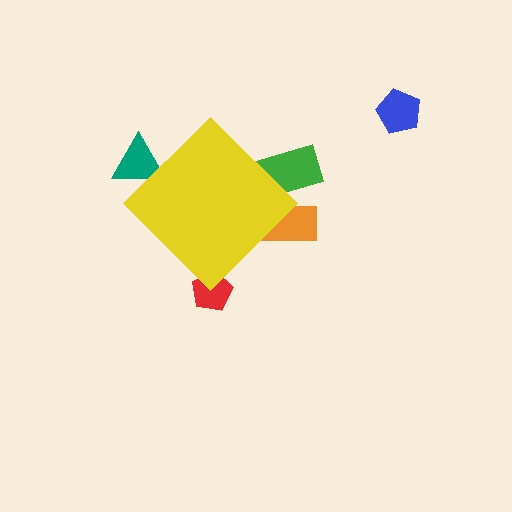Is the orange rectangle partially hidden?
Yes, the orange rectangle is partially hidden behind the yellow diamond.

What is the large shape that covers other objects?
A yellow diamond.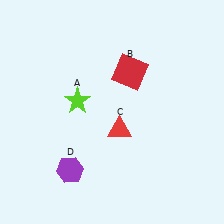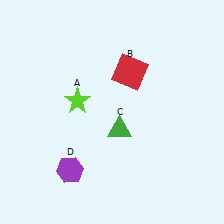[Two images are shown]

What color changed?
The triangle (C) changed from red in Image 1 to green in Image 2.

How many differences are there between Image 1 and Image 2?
There is 1 difference between the two images.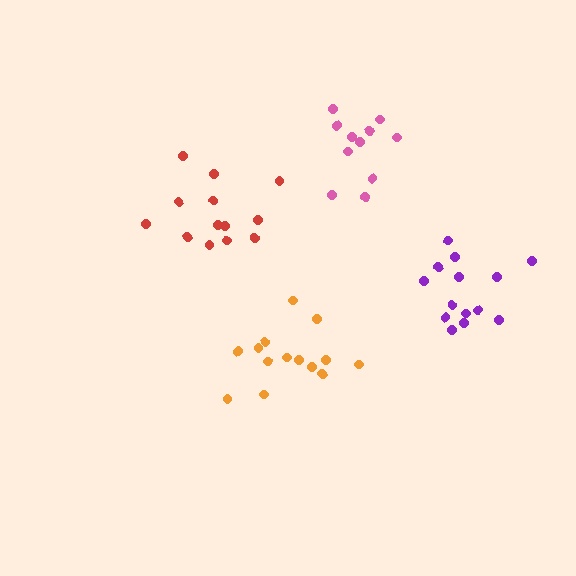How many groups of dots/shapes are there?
There are 4 groups.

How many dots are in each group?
Group 1: 13 dots, Group 2: 14 dots, Group 3: 14 dots, Group 4: 11 dots (52 total).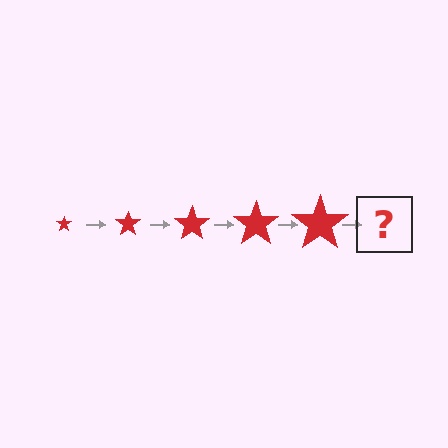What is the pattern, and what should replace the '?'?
The pattern is that the star gets progressively larger each step. The '?' should be a red star, larger than the previous one.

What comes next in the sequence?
The next element should be a red star, larger than the previous one.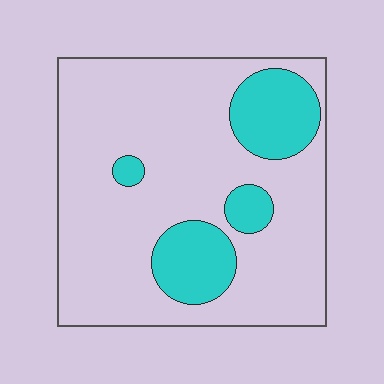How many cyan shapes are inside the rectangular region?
4.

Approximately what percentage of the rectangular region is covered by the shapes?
Approximately 20%.